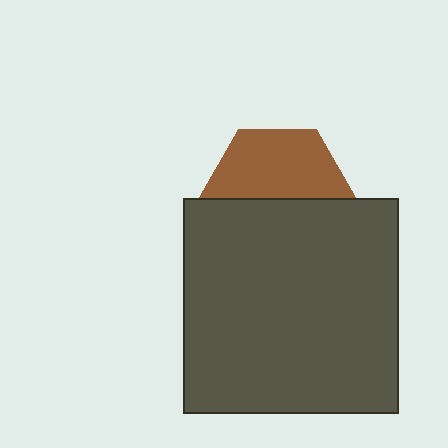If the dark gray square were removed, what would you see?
You would see the complete brown hexagon.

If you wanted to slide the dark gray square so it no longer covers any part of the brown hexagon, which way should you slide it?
Slide it down — that is the most direct way to separate the two shapes.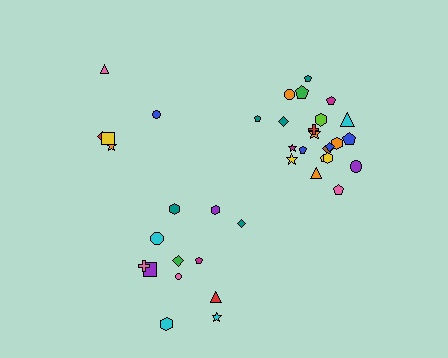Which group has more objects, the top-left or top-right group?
The top-right group.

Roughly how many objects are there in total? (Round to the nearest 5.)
Roughly 40 objects in total.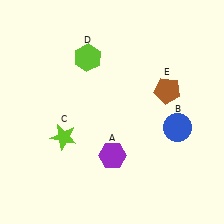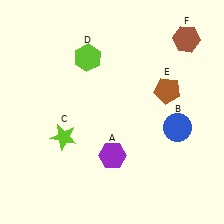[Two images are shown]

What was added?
A brown hexagon (F) was added in Image 2.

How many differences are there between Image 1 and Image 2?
There is 1 difference between the two images.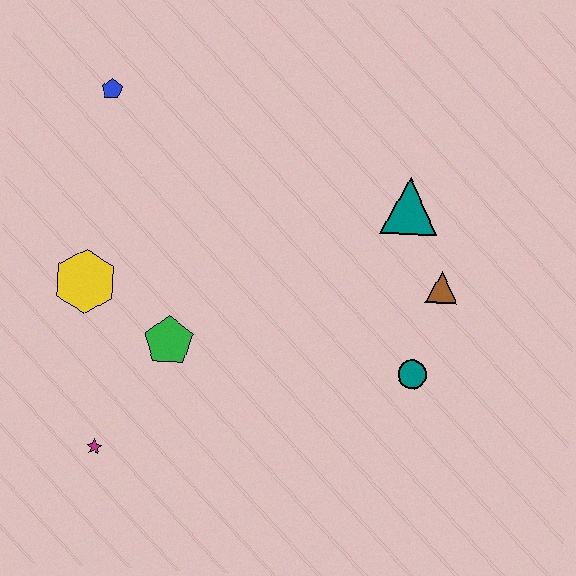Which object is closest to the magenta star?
The green pentagon is closest to the magenta star.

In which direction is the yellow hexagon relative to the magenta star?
The yellow hexagon is above the magenta star.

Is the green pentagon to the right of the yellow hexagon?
Yes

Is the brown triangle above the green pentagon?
Yes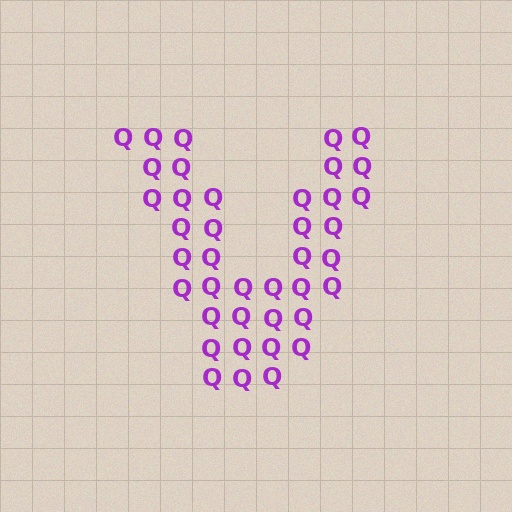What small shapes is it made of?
It is made of small letter Q's.